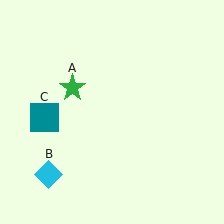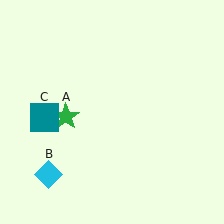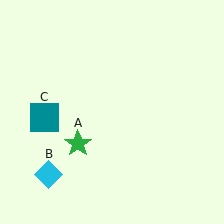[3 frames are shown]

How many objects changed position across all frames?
1 object changed position: green star (object A).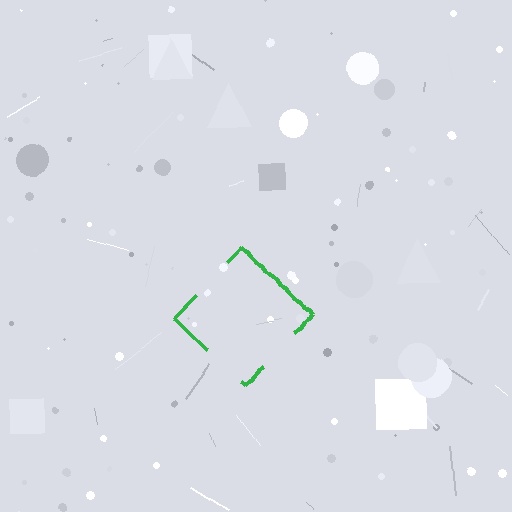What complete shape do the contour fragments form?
The contour fragments form a diamond.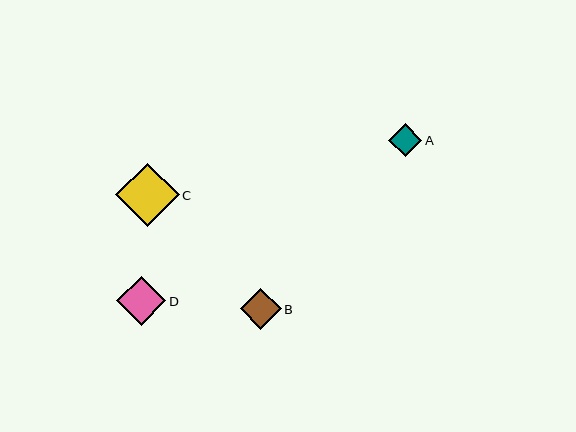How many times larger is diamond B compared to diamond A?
Diamond B is approximately 1.3 times the size of diamond A.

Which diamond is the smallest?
Diamond A is the smallest with a size of approximately 33 pixels.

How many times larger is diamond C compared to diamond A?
Diamond C is approximately 1.9 times the size of diamond A.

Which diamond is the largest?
Diamond C is the largest with a size of approximately 64 pixels.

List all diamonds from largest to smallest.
From largest to smallest: C, D, B, A.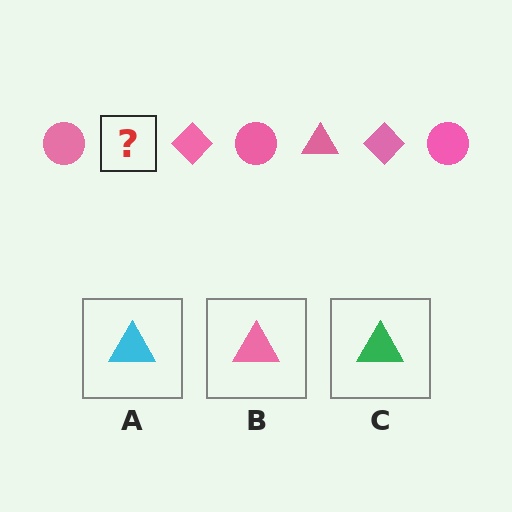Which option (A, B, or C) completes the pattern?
B.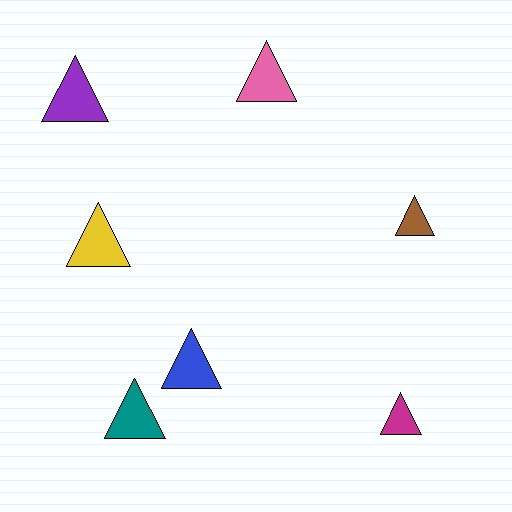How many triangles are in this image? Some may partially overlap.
There are 7 triangles.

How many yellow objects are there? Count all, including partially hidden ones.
There is 1 yellow object.